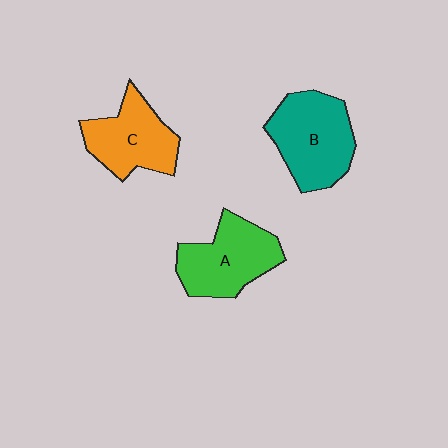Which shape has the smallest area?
Shape C (orange).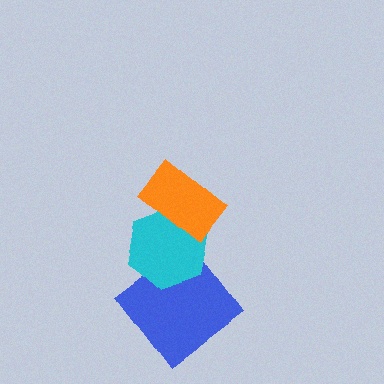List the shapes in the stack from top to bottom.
From top to bottom: the orange rectangle, the cyan hexagon, the blue diamond.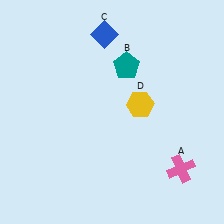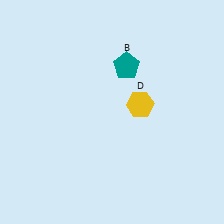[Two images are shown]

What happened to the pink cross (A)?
The pink cross (A) was removed in Image 2. It was in the bottom-right area of Image 1.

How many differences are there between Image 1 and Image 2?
There are 2 differences between the two images.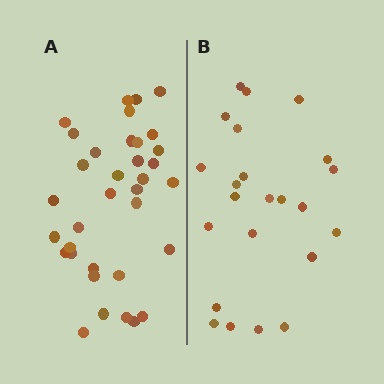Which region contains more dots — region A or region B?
Region A (the left region) has more dots.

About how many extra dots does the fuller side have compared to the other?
Region A has roughly 12 or so more dots than region B.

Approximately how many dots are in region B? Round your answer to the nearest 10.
About 20 dots. (The exact count is 23, which rounds to 20.)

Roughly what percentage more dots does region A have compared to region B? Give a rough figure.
About 50% more.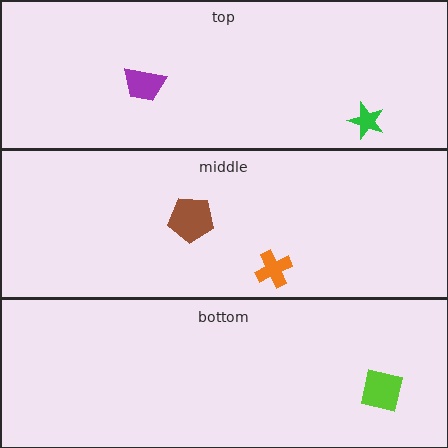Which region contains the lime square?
The bottom region.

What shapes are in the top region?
The green star, the purple trapezoid.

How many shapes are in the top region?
2.